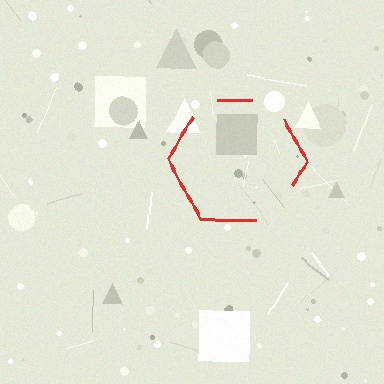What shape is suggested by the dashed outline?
The dashed outline suggests a hexagon.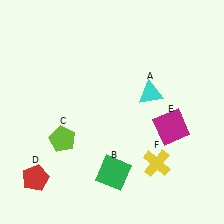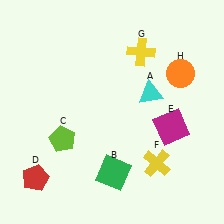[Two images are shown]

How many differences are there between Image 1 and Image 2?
There are 2 differences between the two images.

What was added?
A yellow cross (G), an orange circle (H) were added in Image 2.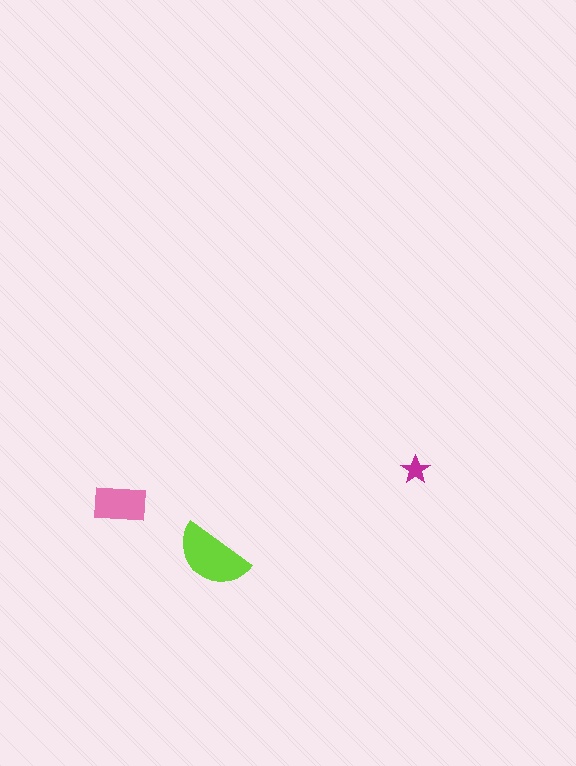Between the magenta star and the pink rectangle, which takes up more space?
The pink rectangle.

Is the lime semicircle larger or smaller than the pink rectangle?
Larger.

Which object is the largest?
The lime semicircle.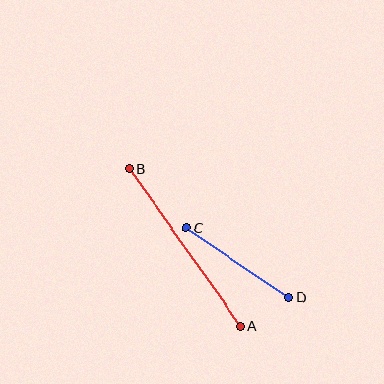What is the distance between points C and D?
The distance is approximately 124 pixels.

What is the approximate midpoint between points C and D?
The midpoint is at approximately (237, 263) pixels.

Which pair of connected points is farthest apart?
Points A and B are farthest apart.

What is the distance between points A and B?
The distance is approximately 192 pixels.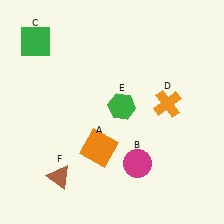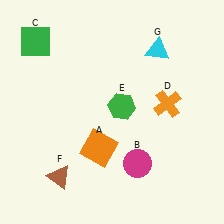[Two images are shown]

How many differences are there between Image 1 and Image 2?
There is 1 difference between the two images.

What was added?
A cyan triangle (G) was added in Image 2.